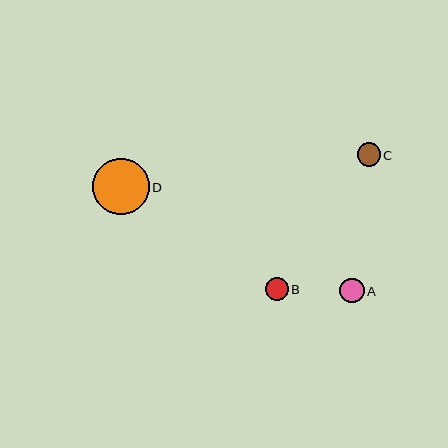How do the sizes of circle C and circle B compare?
Circle C and circle B are approximately the same size.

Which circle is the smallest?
Circle B is the smallest with a size of approximately 23 pixels.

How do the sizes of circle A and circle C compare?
Circle A and circle C are approximately the same size.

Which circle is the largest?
Circle D is the largest with a size of approximately 57 pixels.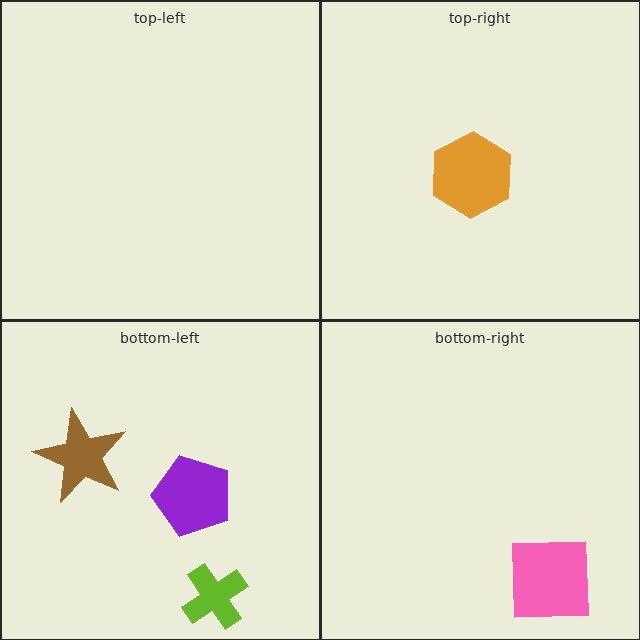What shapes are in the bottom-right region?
The pink square.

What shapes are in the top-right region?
The orange hexagon.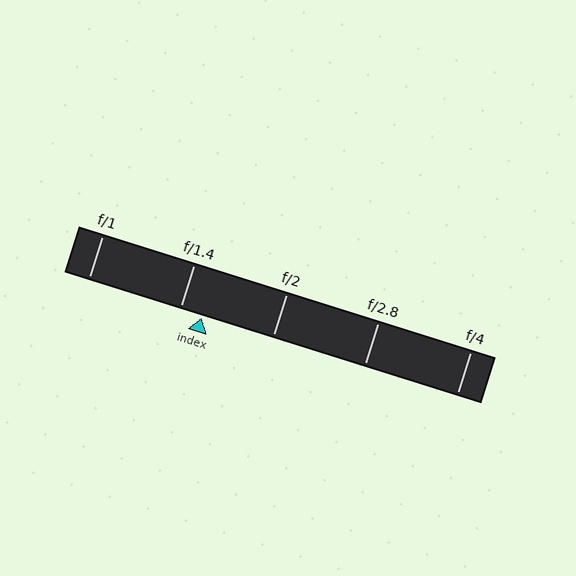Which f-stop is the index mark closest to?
The index mark is closest to f/1.4.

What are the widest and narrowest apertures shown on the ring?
The widest aperture shown is f/1 and the narrowest is f/4.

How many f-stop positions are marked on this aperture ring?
There are 5 f-stop positions marked.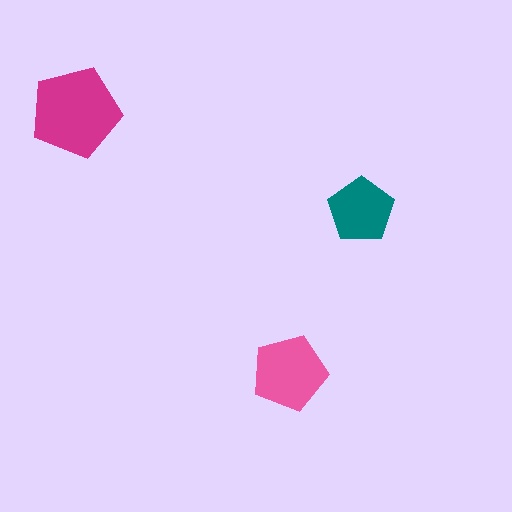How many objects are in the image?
There are 3 objects in the image.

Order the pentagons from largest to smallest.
the magenta one, the pink one, the teal one.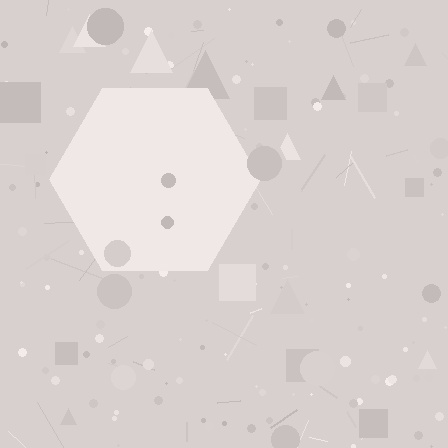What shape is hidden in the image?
A hexagon is hidden in the image.